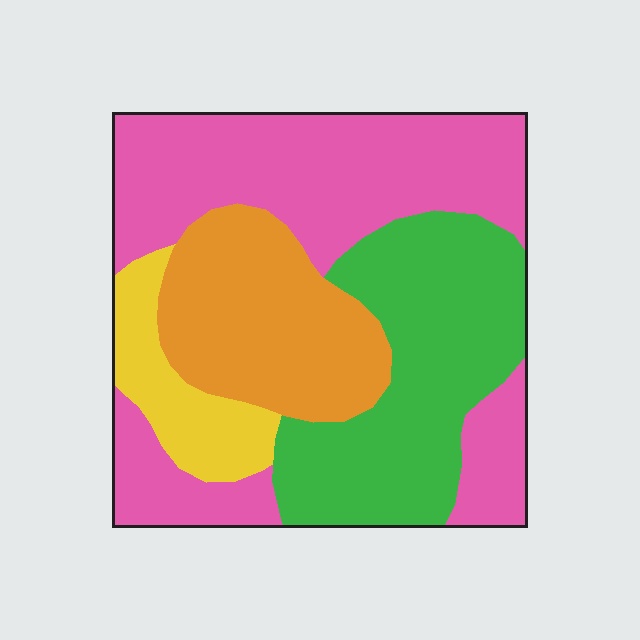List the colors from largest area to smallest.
From largest to smallest: pink, green, orange, yellow.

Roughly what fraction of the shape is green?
Green takes up about one quarter (1/4) of the shape.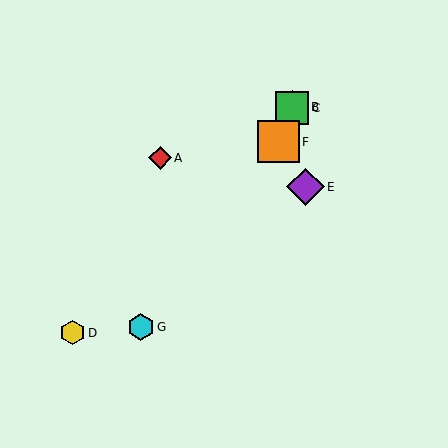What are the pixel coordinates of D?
Object D is at (72, 333).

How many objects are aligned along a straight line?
3 objects (B, C, F) are aligned along a straight line.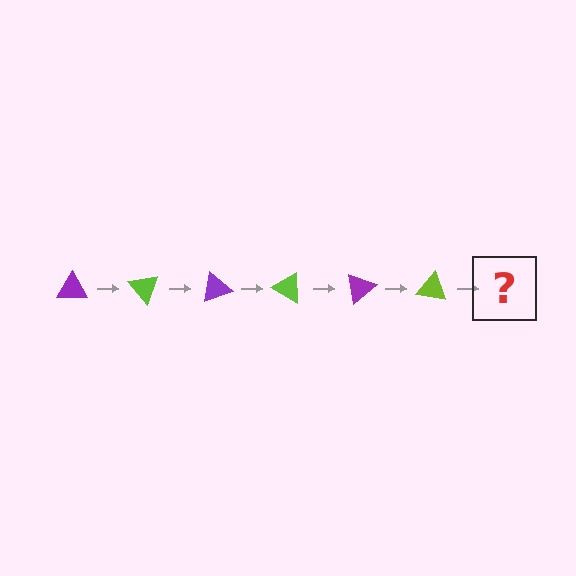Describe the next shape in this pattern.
It should be a purple triangle, rotated 300 degrees from the start.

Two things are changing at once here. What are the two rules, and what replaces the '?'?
The two rules are that it rotates 50 degrees each step and the color cycles through purple and lime. The '?' should be a purple triangle, rotated 300 degrees from the start.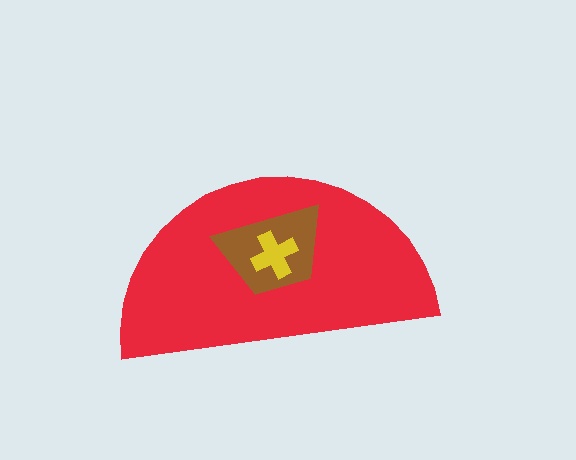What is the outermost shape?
The red semicircle.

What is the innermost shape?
The yellow cross.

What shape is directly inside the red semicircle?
The brown trapezoid.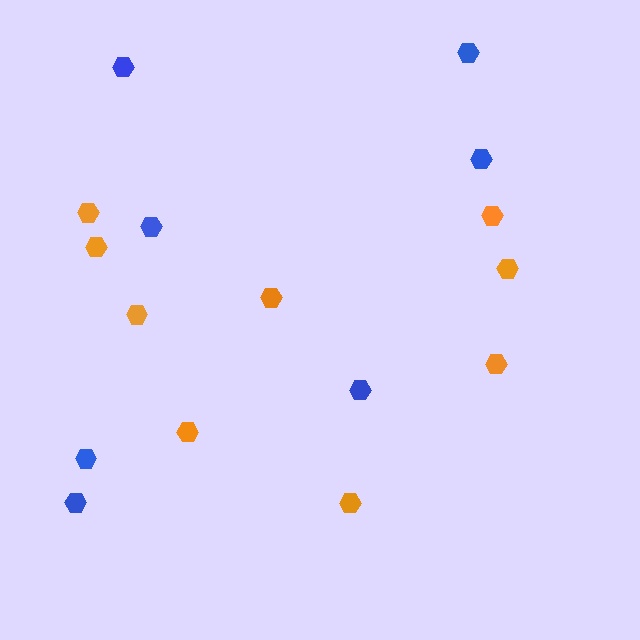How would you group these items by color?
There are 2 groups: one group of blue hexagons (7) and one group of orange hexagons (9).